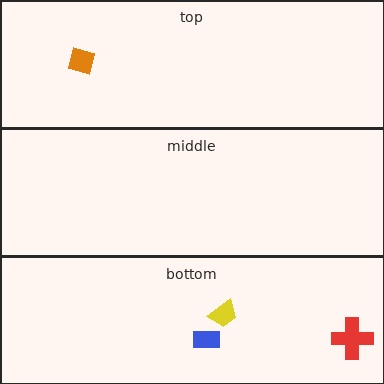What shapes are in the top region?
The orange square.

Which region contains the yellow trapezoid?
The bottom region.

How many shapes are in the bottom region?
3.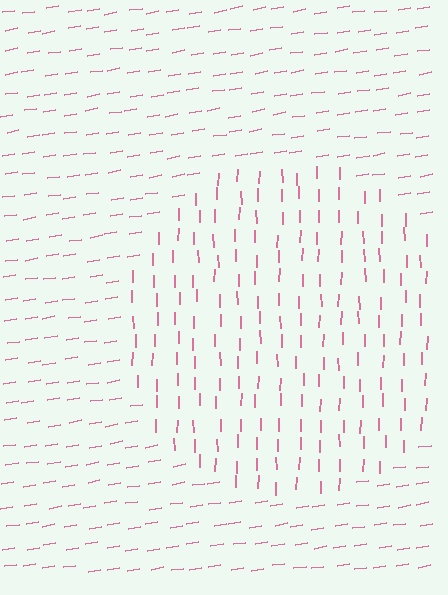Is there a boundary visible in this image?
Yes, there is a texture boundary formed by a change in line orientation.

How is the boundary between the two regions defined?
The boundary is defined purely by a change in line orientation (approximately 81 degrees difference). All lines are the same color and thickness.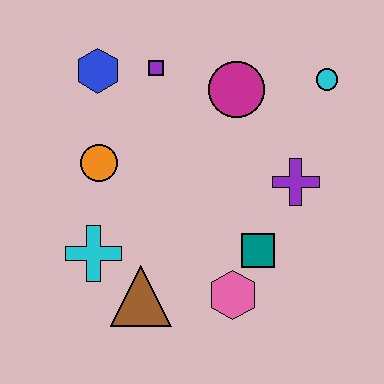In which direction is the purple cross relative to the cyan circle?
The purple cross is below the cyan circle.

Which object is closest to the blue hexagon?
The purple square is closest to the blue hexagon.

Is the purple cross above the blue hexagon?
No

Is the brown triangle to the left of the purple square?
Yes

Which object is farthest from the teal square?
The blue hexagon is farthest from the teal square.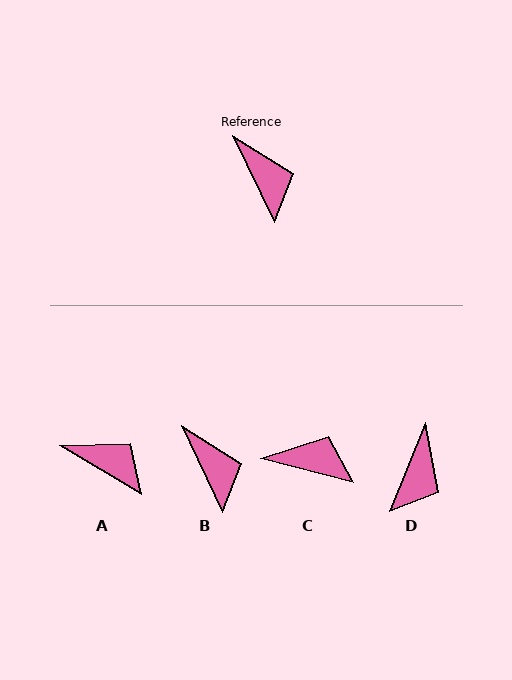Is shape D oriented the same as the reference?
No, it is off by about 48 degrees.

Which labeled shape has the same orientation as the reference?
B.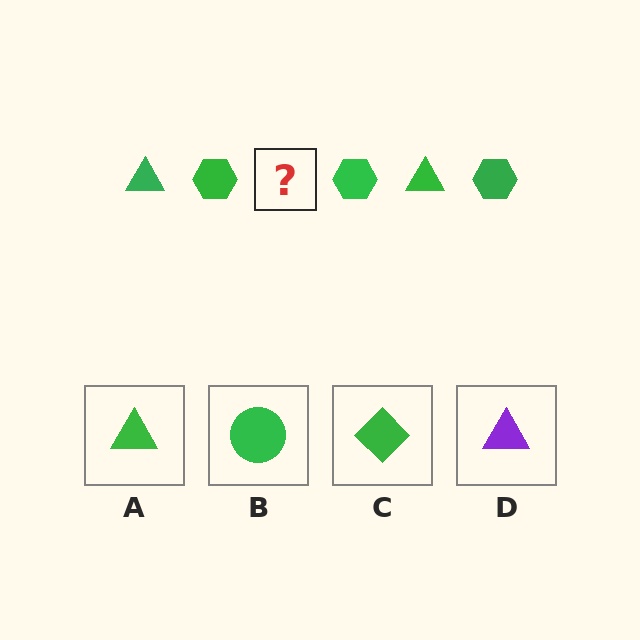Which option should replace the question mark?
Option A.